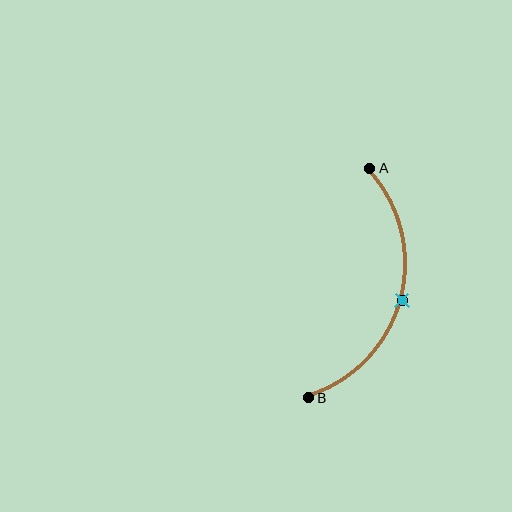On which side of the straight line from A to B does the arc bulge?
The arc bulges to the right of the straight line connecting A and B.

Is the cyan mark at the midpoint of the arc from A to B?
Yes. The cyan mark lies on the arc at equal arc-length from both A and B — it is the arc midpoint.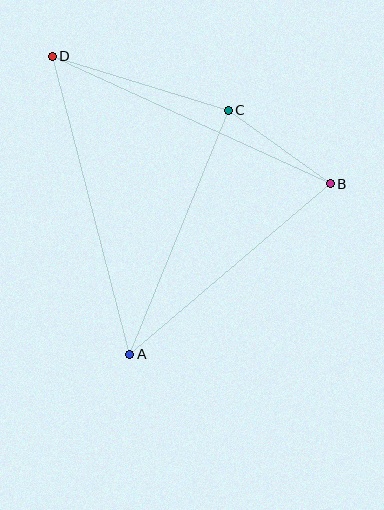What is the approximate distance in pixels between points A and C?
The distance between A and C is approximately 263 pixels.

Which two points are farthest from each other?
Points A and D are farthest from each other.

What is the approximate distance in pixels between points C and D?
The distance between C and D is approximately 184 pixels.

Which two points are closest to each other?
Points B and C are closest to each other.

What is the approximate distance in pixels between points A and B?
The distance between A and B is approximately 263 pixels.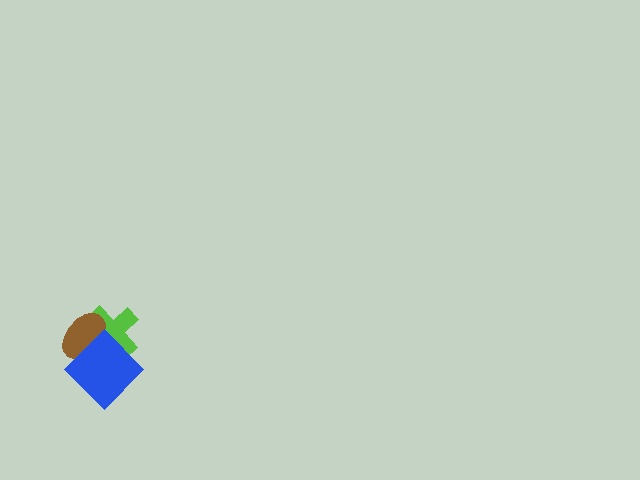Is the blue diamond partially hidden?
No, no other shape covers it.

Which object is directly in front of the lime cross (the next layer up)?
The brown ellipse is directly in front of the lime cross.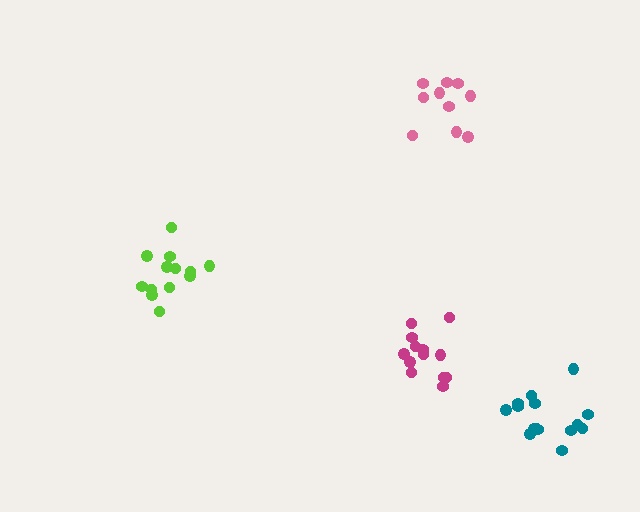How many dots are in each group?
Group 1: 13 dots, Group 2: 13 dots, Group 3: 15 dots, Group 4: 10 dots (51 total).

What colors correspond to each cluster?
The clusters are colored: lime, magenta, teal, pink.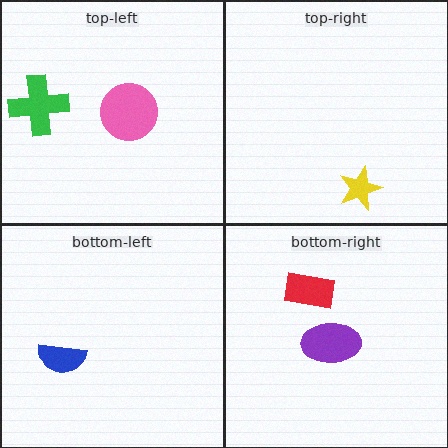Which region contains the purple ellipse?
The bottom-right region.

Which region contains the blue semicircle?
The bottom-left region.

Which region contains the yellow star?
The top-right region.